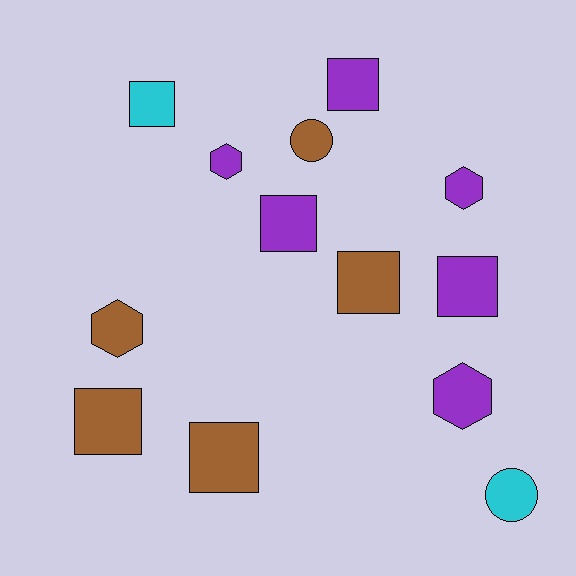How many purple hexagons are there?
There are 3 purple hexagons.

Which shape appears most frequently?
Square, with 7 objects.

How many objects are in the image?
There are 13 objects.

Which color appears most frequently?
Purple, with 6 objects.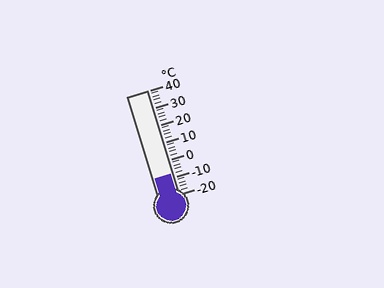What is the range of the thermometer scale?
The thermometer scale ranges from -20°C to 40°C.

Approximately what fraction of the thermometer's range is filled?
The thermometer is filled to approximately 20% of its range.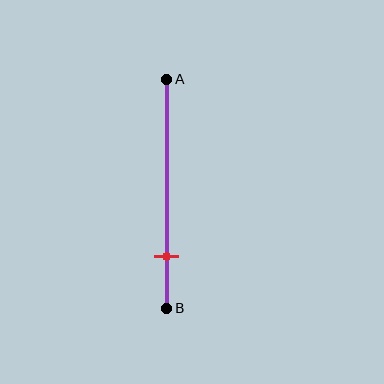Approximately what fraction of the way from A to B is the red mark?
The red mark is approximately 75% of the way from A to B.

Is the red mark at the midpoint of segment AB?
No, the mark is at about 75% from A, not at the 50% midpoint.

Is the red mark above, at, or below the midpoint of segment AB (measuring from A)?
The red mark is below the midpoint of segment AB.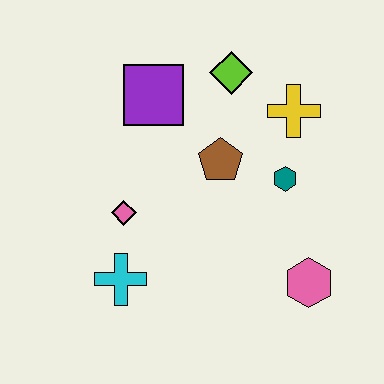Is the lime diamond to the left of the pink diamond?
No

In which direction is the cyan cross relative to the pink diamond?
The cyan cross is below the pink diamond.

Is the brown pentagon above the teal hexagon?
Yes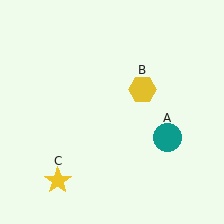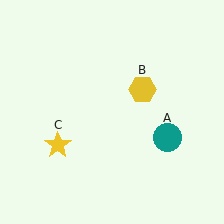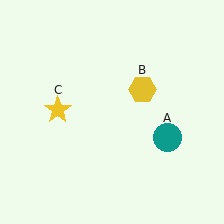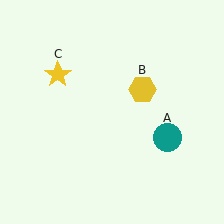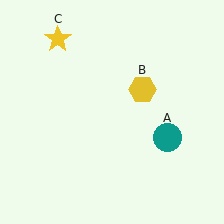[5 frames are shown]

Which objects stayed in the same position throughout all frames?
Teal circle (object A) and yellow hexagon (object B) remained stationary.